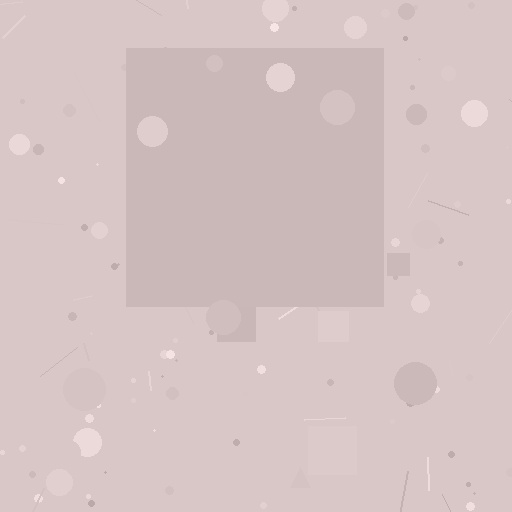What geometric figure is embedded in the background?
A square is embedded in the background.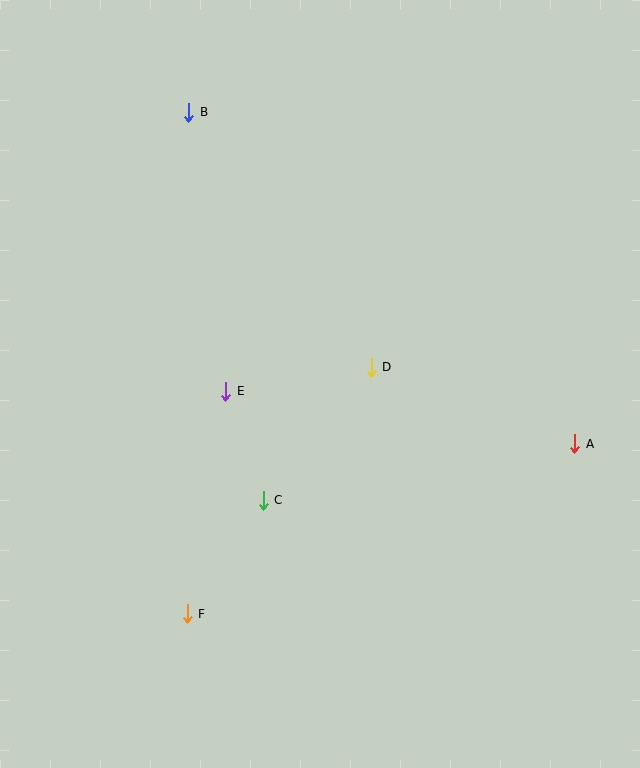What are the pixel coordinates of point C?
Point C is at (263, 500).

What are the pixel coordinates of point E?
Point E is at (226, 391).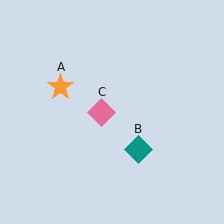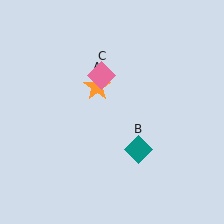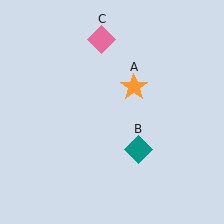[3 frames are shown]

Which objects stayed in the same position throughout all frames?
Teal diamond (object B) remained stationary.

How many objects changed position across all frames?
2 objects changed position: orange star (object A), pink diamond (object C).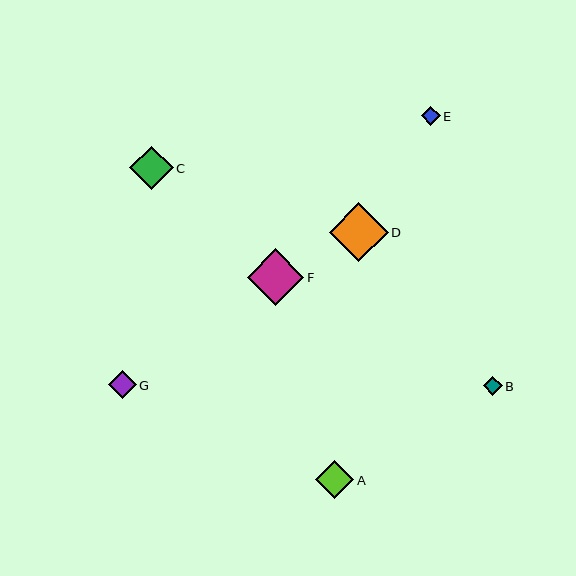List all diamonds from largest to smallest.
From largest to smallest: D, F, C, A, G, E, B.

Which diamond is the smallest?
Diamond B is the smallest with a size of approximately 19 pixels.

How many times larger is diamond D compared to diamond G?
Diamond D is approximately 2.1 times the size of diamond G.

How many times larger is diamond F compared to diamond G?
Diamond F is approximately 2.0 times the size of diamond G.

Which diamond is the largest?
Diamond D is the largest with a size of approximately 58 pixels.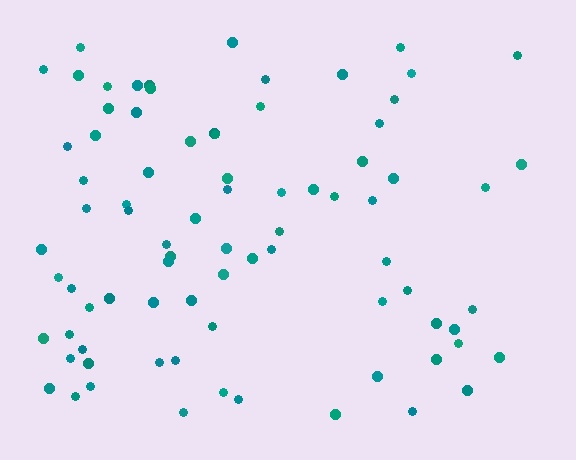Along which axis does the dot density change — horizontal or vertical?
Horizontal.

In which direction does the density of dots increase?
From right to left, with the left side densest.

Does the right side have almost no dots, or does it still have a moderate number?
Still a moderate number, just noticeably fewer than the left.